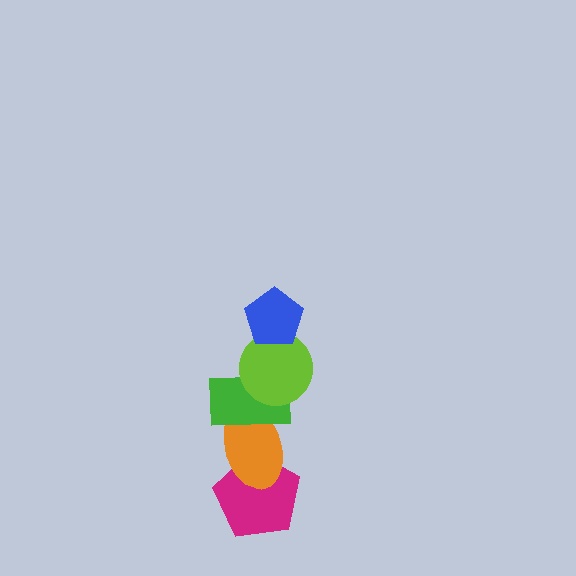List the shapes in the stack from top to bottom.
From top to bottom: the blue pentagon, the lime circle, the green rectangle, the orange ellipse, the magenta pentagon.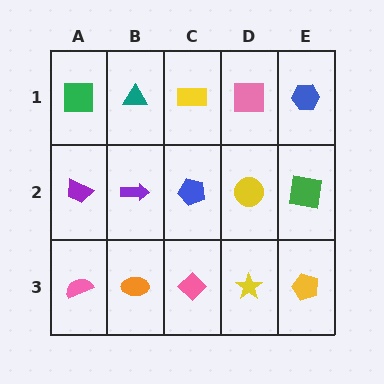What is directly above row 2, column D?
A pink square.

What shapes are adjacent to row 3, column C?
A blue pentagon (row 2, column C), an orange ellipse (row 3, column B), a yellow star (row 3, column D).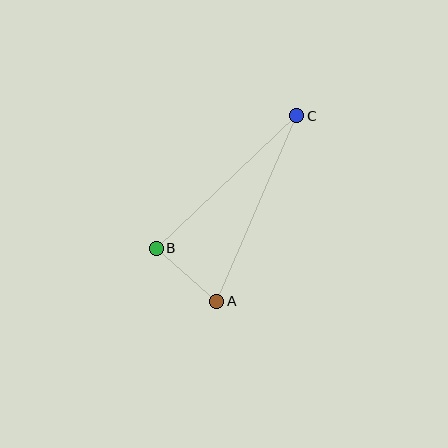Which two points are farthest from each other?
Points A and C are farthest from each other.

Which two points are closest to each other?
Points A and B are closest to each other.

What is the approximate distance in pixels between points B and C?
The distance between B and C is approximately 193 pixels.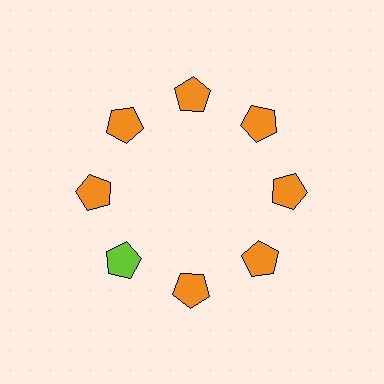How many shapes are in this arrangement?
There are 8 shapes arranged in a ring pattern.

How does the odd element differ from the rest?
It has a different color: lime instead of orange.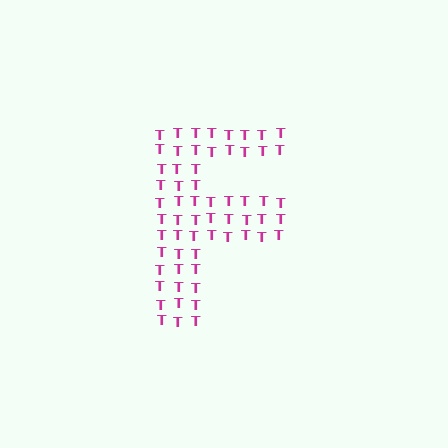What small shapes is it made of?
It is made of small letter T's.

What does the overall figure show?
The overall figure shows the letter F.